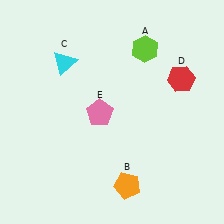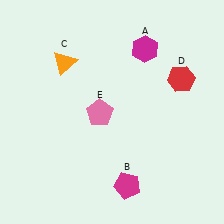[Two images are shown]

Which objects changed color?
A changed from lime to magenta. B changed from orange to magenta. C changed from cyan to orange.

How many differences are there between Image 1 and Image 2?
There are 3 differences between the two images.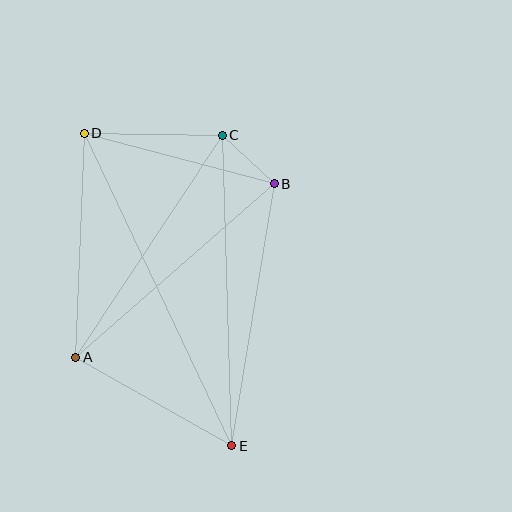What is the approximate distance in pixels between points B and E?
The distance between B and E is approximately 265 pixels.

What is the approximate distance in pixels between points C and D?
The distance between C and D is approximately 138 pixels.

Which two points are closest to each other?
Points B and C are closest to each other.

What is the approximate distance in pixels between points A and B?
The distance between A and B is approximately 263 pixels.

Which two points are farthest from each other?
Points D and E are farthest from each other.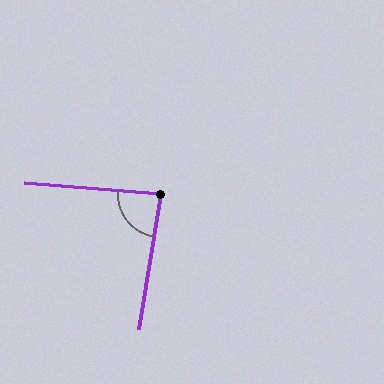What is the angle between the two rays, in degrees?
Approximately 85 degrees.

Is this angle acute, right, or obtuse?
It is approximately a right angle.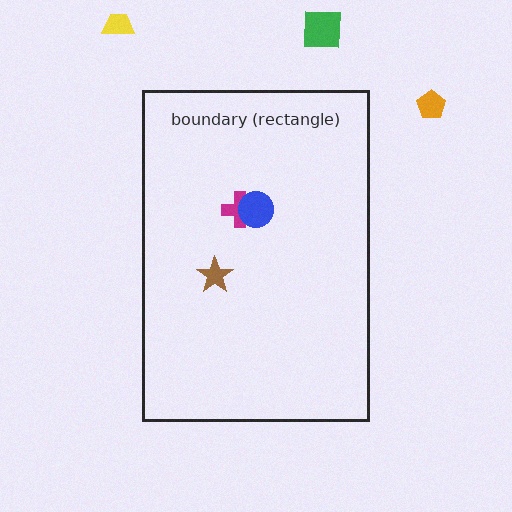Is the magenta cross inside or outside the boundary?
Inside.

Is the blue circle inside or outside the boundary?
Inside.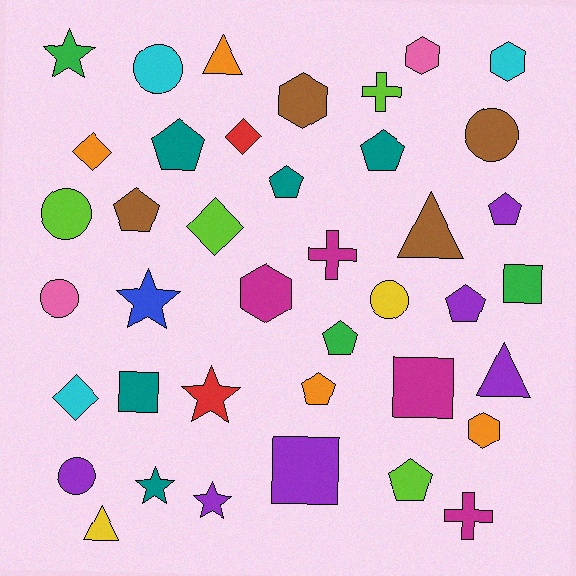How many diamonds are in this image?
There are 4 diamonds.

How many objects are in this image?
There are 40 objects.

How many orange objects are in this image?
There are 4 orange objects.